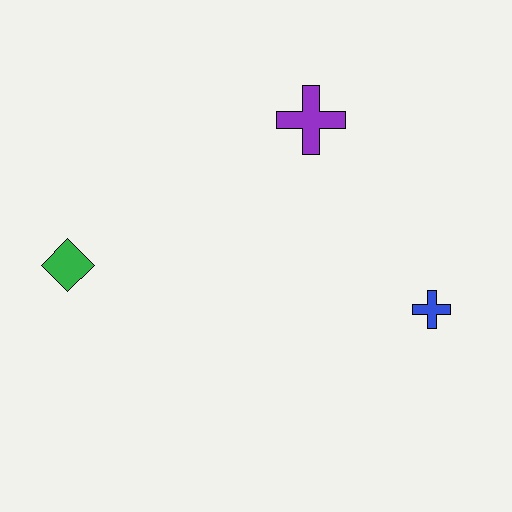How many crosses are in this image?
There are 2 crosses.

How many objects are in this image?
There are 3 objects.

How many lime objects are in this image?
There are no lime objects.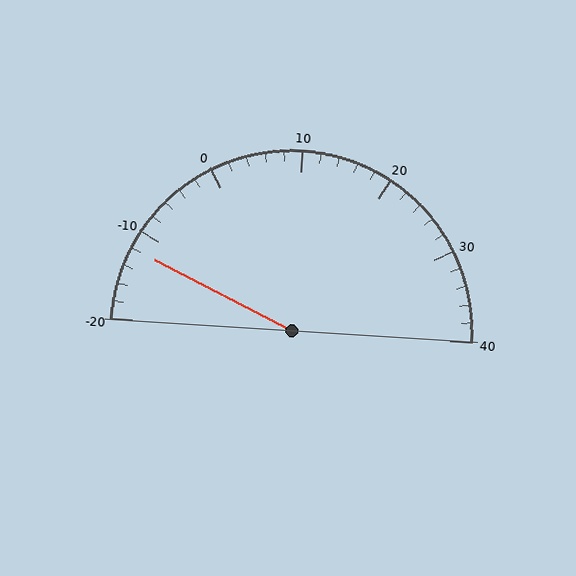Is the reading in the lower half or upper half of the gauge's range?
The reading is in the lower half of the range (-20 to 40).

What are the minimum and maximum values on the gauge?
The gauge ranges from -20 to 40.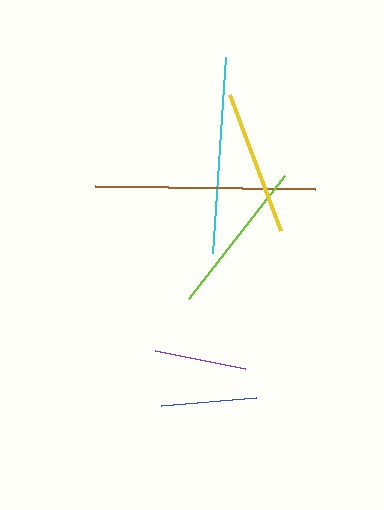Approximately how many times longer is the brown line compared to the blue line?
The brown line is approximately 2.3 times the length of the blue line.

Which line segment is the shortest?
The purple line is the shortest at approximately 92 pixels.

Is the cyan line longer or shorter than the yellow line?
The cyan line is longer than the yellow line.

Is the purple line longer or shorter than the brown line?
The brown line is longer than the purple line.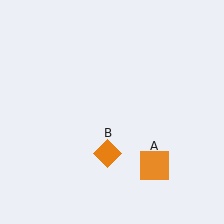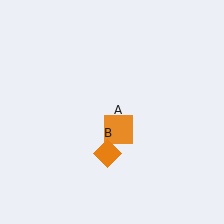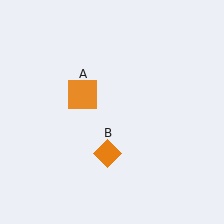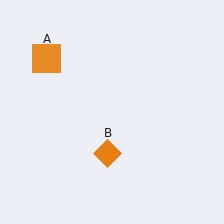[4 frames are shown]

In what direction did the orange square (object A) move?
The orange square (object A) moved up and to the left.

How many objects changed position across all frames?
1 object changed position: orange square (object A).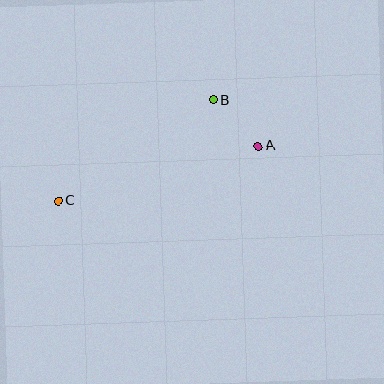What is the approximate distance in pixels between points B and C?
The distance between B and C is approximately 185 pixels.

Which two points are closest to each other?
Points A and B are closest to each other.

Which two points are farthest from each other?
Points A and C are farthest from each other.